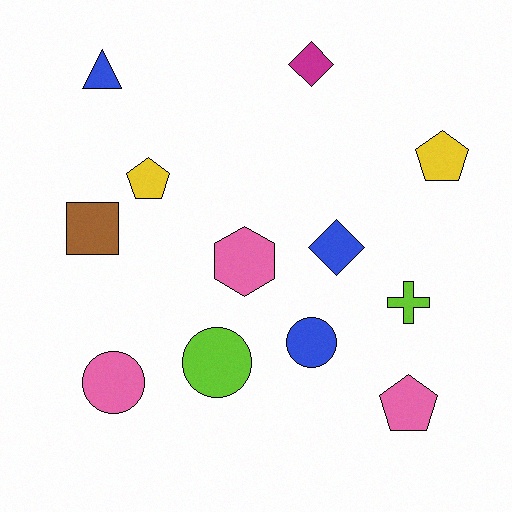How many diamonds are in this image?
There are 2 diamonds.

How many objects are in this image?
There are 12 objects.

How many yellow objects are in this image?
There are 2 yellow objects.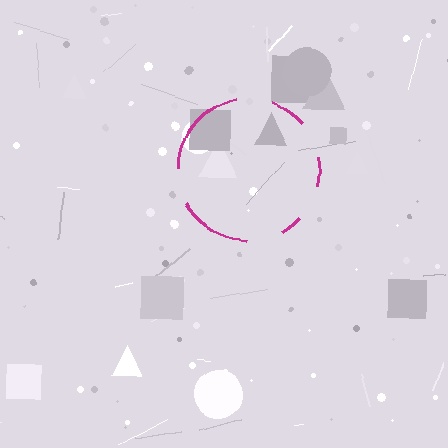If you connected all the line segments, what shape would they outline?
They would outline a circle.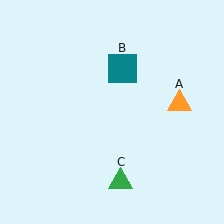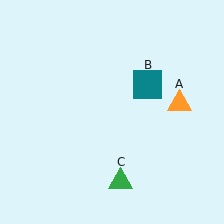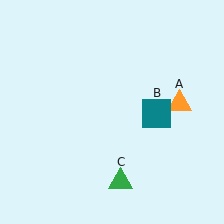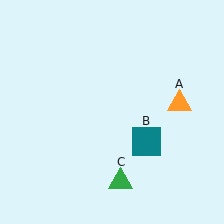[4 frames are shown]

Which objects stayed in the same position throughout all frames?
Orange triangle (object A) and green triangle (object C) remained stationary.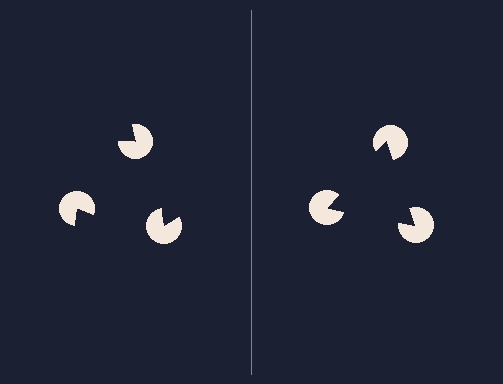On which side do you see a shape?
An illusory triangle appears on the right side. On the left side the wedge cuts are rotated, so no coherent shape forms.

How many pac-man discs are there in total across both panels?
6 — 3 on each side.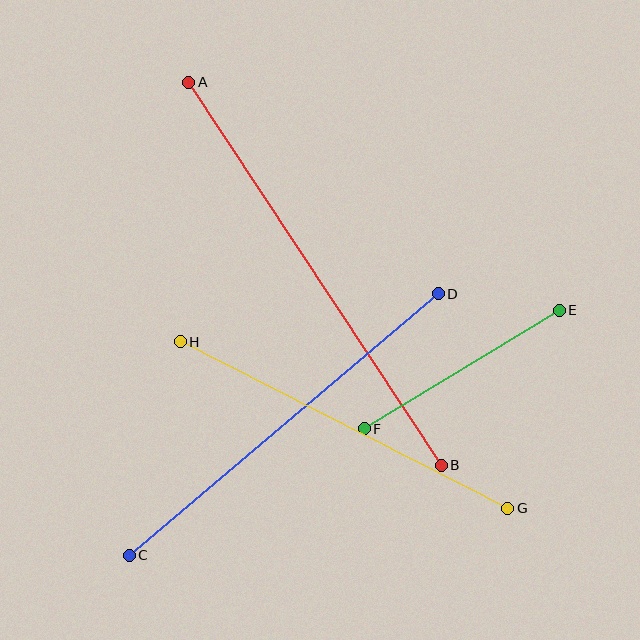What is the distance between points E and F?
The distance is approximately 228 pixels.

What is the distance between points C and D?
The distance is approximately 405 pixels.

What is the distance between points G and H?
The distance is approximately 368 pixels.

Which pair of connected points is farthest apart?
Points A and B are farthest apart.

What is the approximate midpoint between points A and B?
The midpoint is at approximately (315, 274) pixels.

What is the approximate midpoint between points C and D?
The midpoint is at approximately (284, 424) pixels.